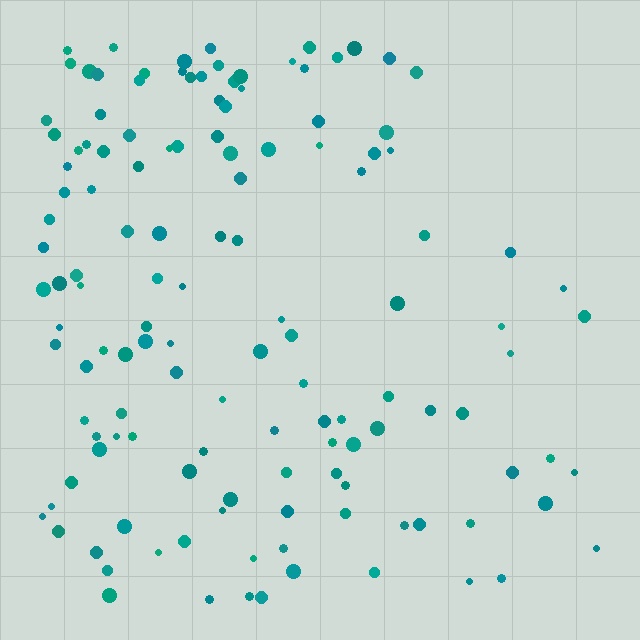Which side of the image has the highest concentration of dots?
The left.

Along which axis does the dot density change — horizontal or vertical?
Horizontal.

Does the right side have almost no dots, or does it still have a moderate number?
Still a moderate number, just noticeably fewer than the left.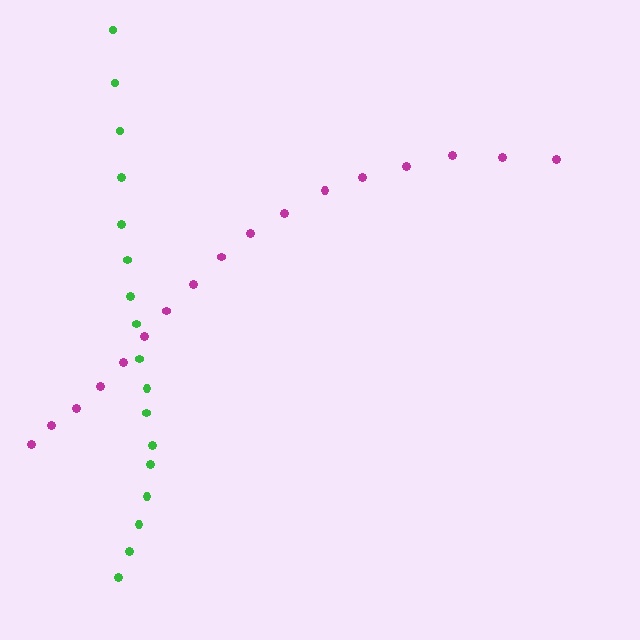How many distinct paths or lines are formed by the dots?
There are 2 distinct paths.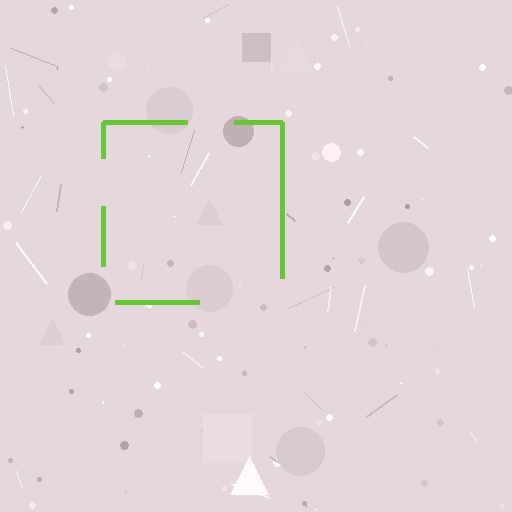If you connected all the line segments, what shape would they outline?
They would outline a square.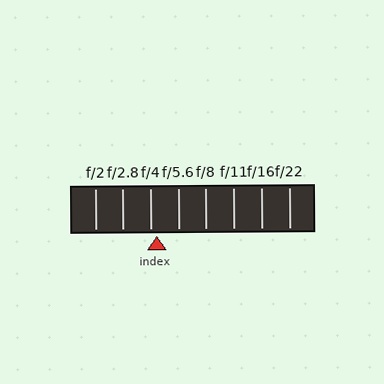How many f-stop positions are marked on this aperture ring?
There are 8 f-stop positions marked.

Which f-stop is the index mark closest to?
The index mark is closest to f/4.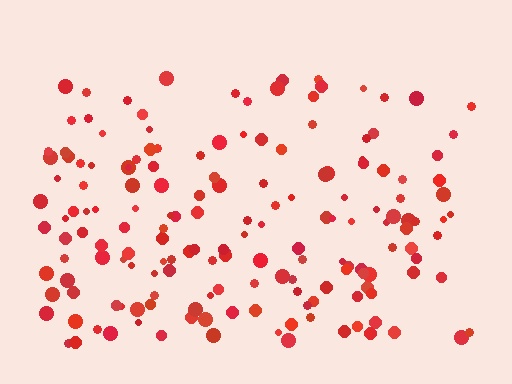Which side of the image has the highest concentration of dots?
The bottom.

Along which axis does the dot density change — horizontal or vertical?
Vertical.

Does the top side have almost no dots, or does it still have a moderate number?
Still a moderate number, just noticeably fewer than the bottom.